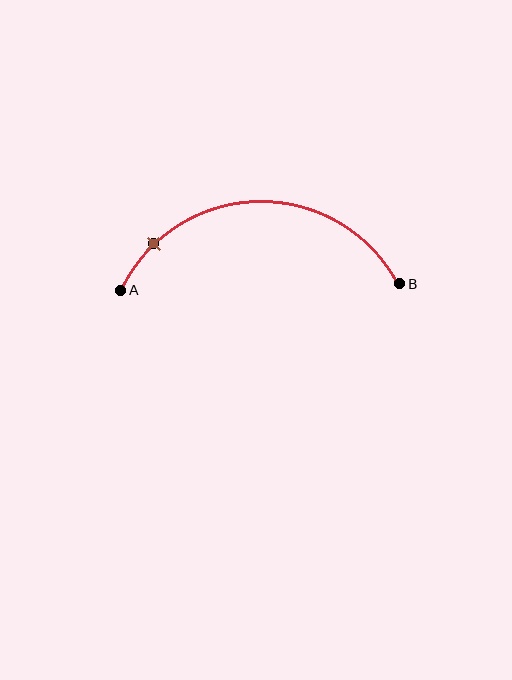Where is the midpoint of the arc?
The arc midpoint is the point on the curve farthest from the straight line joining A and B. It sits above that line.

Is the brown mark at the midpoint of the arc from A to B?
No. The brown mark lies on the arc but is closer to endpoint A. The arc midpoint would be at the point on the curve equidistant along the arc from both A and B.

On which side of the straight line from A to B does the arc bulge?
The arc bulges above the straight line connecting A and B.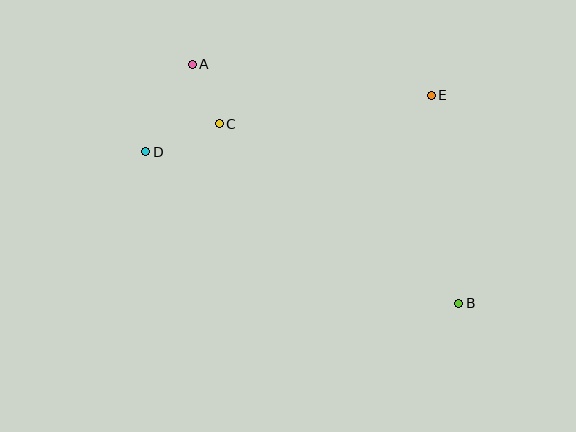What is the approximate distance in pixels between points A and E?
The distance between A and E is approximately 241 pixels.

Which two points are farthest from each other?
Points A and B are farthest from each other.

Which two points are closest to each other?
Points A and C are closest to each other.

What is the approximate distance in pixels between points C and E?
The distance between C and E is approximately 214 pixels.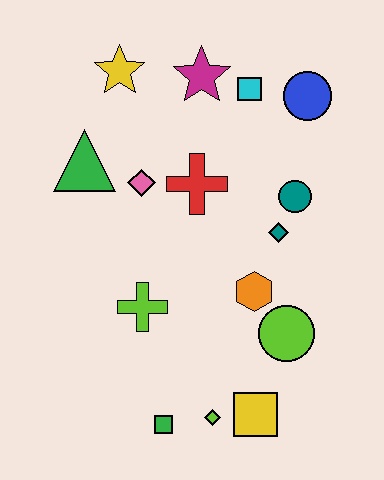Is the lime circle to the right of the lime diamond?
Yes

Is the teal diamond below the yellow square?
No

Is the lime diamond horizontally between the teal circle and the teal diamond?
No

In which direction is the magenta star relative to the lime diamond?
The magenta star is above the lime diamond.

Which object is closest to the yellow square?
The lime diamond is closest to the yellow square.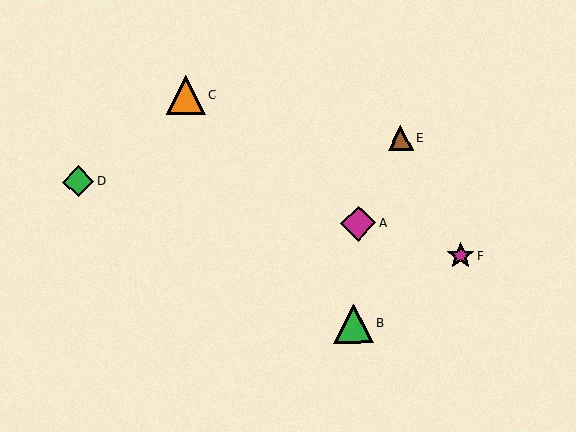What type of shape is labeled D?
Shape D is a green diamond.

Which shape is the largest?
The green triangle (labeled B) is the largest.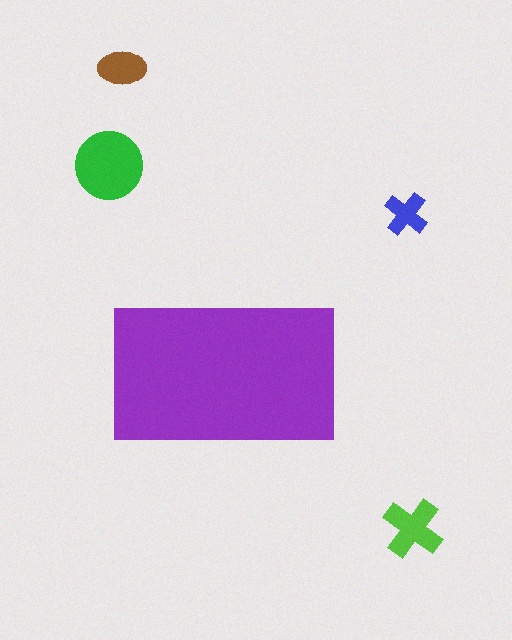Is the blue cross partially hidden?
No, the blue cross is fully visible.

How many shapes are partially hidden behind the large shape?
0 shapes are partially hidden.